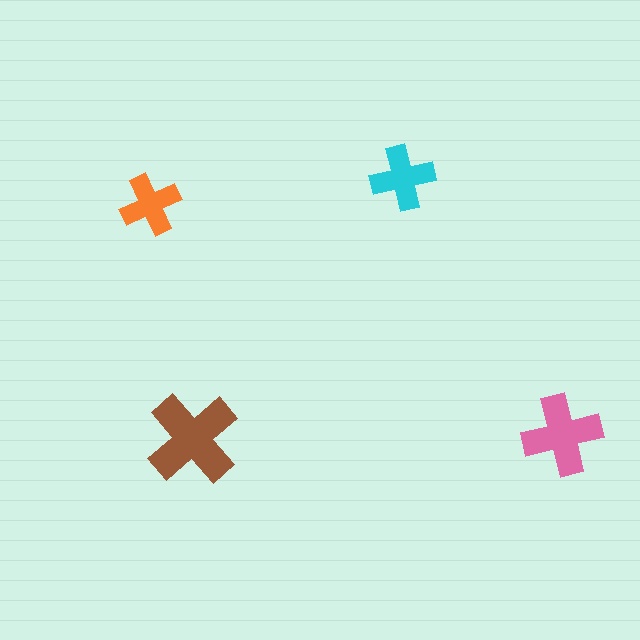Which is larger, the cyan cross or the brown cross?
The brown one.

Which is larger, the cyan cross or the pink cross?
The pink one.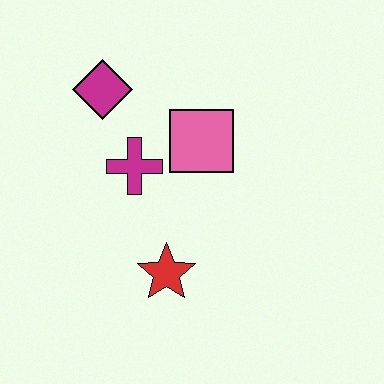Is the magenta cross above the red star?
Yes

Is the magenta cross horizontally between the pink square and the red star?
No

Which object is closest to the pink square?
The magenta cross is closest to the pink square.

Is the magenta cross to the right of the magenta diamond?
Yes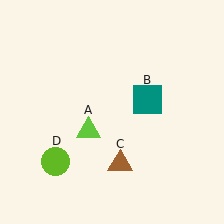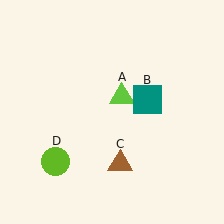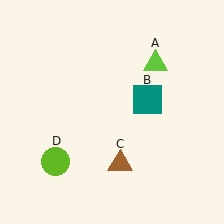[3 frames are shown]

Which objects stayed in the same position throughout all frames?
Teal square (object B) and brown triangle (object C) and lime circle (object D) remained stationary.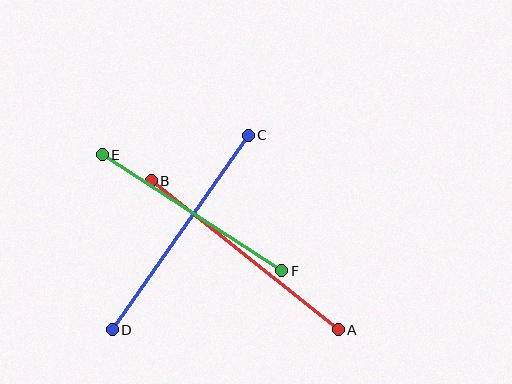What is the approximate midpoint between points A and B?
The midpoint is at approximately (245, 255) pixels.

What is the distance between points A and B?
The distance is approximately 239 pixels.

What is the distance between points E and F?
The distance is approximately 213 pixels.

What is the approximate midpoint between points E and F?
The midpoint is at approximately (192, 213) pixels.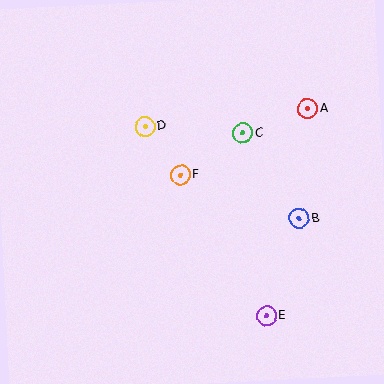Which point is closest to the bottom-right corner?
Point E is closest to the bottom-right corner.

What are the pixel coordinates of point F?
Point F is at (180, 175).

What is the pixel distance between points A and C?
The distance between A and C is 69 pixels.